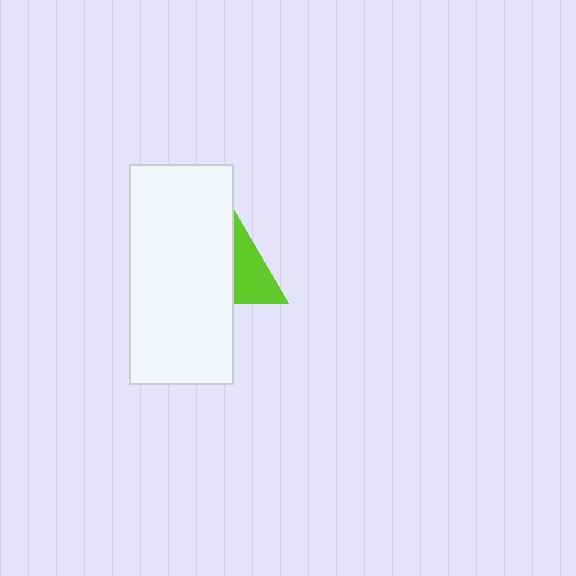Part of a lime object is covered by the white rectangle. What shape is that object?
It is a triangle.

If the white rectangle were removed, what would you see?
You would see the complete lime triangle.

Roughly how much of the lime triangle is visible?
About half of it is visible (roughly 49%).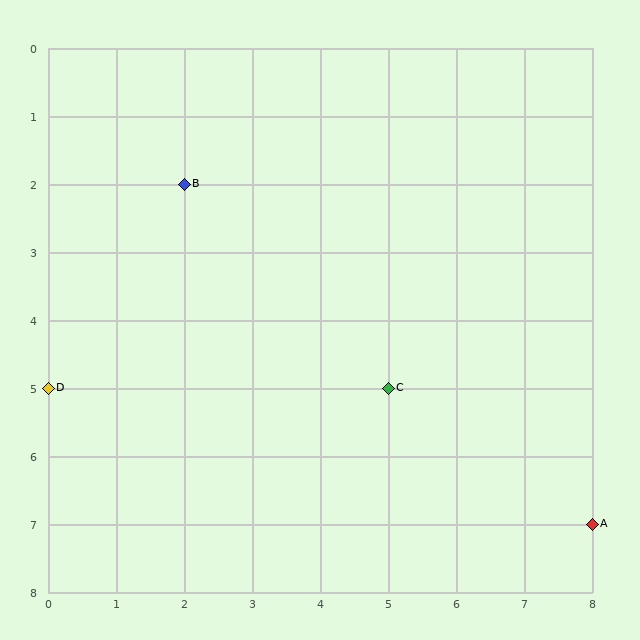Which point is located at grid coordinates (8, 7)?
Point A is at (8, 7).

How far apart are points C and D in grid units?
Points C and D are 5 columns apart.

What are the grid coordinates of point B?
Point B is at grid coordinates (2, 2).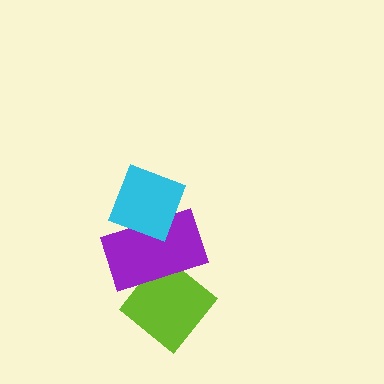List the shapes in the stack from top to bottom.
From top to bottom: the cyan diamond, the purple rectangle, the lime diamond.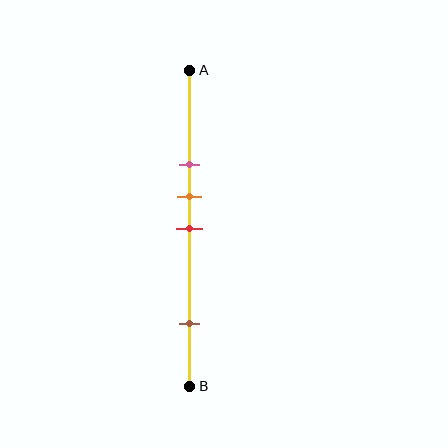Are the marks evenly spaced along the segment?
No, the marks are not evenly spaced.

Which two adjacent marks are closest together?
The orange and red marks are the closest adjacent pair.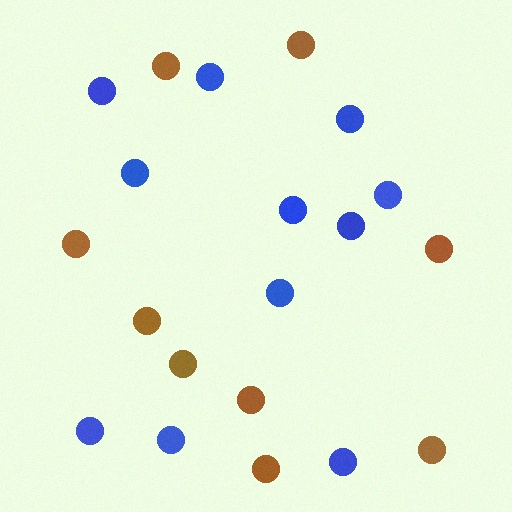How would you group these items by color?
There are 2 groups: one group of blue circles (11) and one group of brown circles (9).